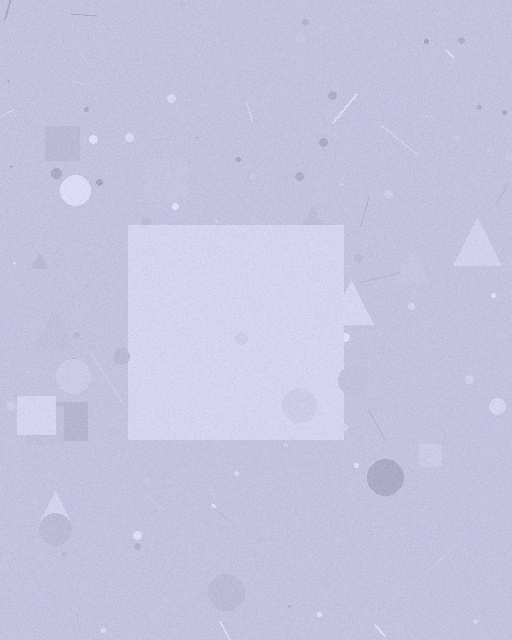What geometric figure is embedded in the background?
A square is embedded in the background.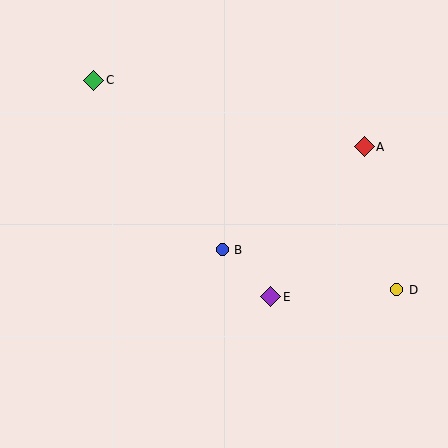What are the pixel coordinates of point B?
Point B is at (222, 250).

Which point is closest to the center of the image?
Point B at (222, 250) is closest to the center.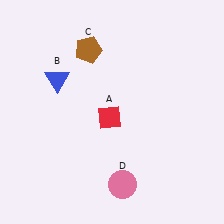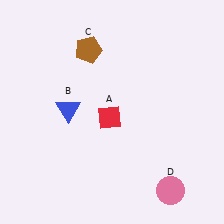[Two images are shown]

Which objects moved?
The objects that moved are: the blue triangle (B), the pink circle (D).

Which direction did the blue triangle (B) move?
The blue triangle (B) moved down.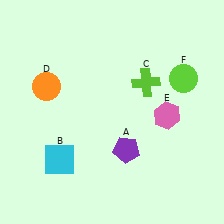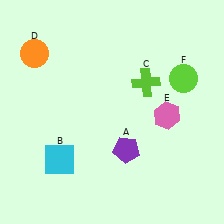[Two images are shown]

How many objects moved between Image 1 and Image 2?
1 object moved between the two images.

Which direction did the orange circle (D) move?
The orange circle (D) moved up.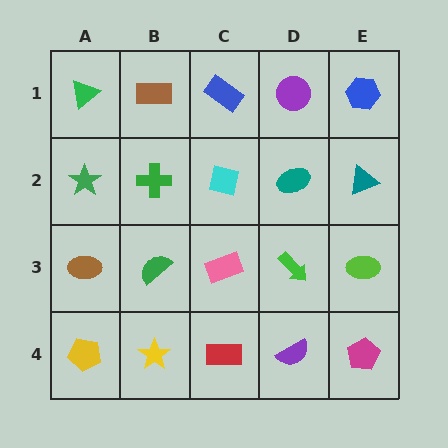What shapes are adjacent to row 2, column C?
A blue rectangle (row 1, column C), a pink rectangle (row 3, column C), a green cross (row 2, column B), a teal ellipse (row 2, column D).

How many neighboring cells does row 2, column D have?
4.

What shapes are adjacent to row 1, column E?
A teal triangle (row 2, column E), a purple circle (row 1, column D).